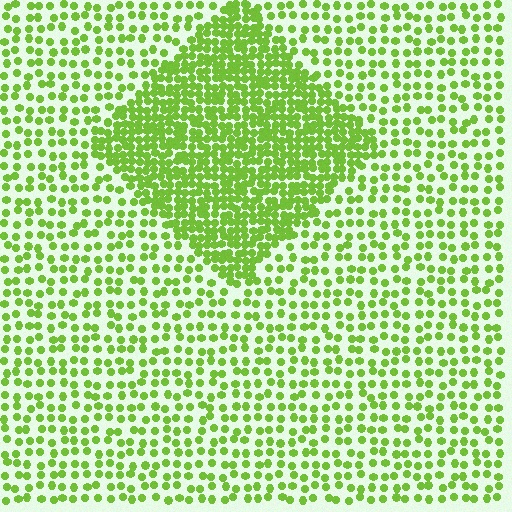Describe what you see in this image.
The image contains small lime elements arranged at two different densities. A diamond-shaped region is visible where the elements are more densely packed than the surrounding area.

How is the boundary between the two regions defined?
The boundary is defined by a change in element density (approximately 2.3x ratio). All elements are the same color, size, and shape.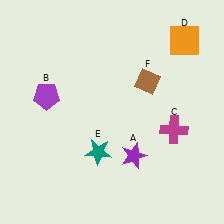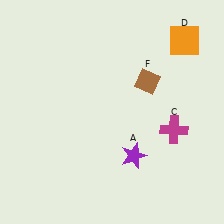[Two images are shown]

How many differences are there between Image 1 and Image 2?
There are 2 differences between the two images.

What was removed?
The teal star (E), the purple pentagon (B) were removed in Image 2.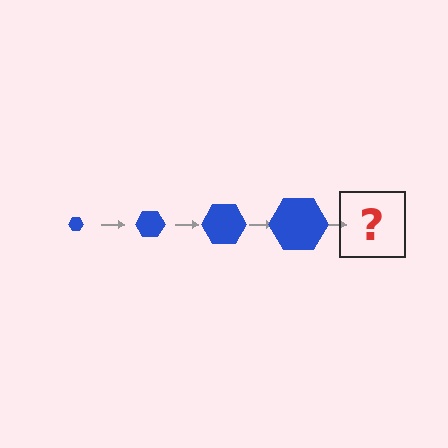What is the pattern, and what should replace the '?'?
The pattern is that the hexagon gets progressively larger each step. The '?' should be a blue hexagon, larger than the previous one.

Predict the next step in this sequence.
The next step is a blue hexagon, larger than the previous one.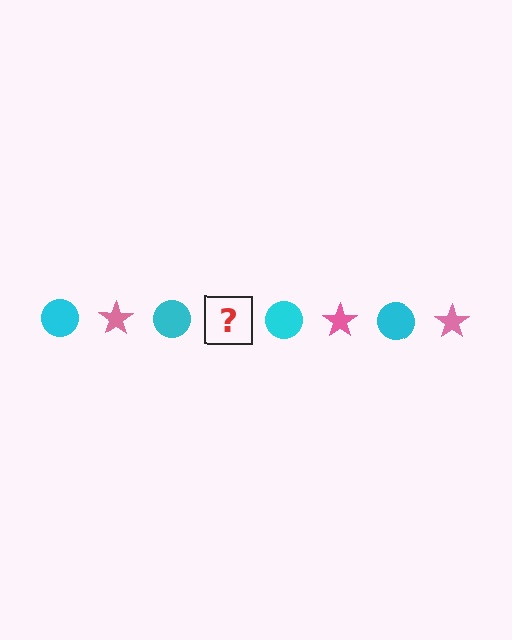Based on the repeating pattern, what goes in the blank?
The blank should be a pink star.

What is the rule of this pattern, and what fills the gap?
The rule is that the pattern alternates between cyan circle and pink star. The gap should be filled with a pink star.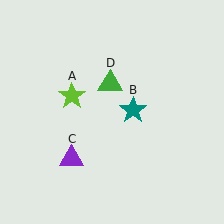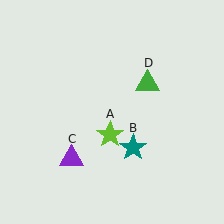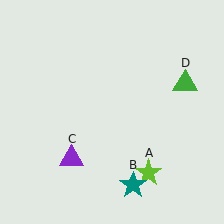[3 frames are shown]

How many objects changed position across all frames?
3 objects changed position: lime star (object A), teal star (object B), green triangle (object D).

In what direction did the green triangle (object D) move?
The green triangle (object D) moved right.